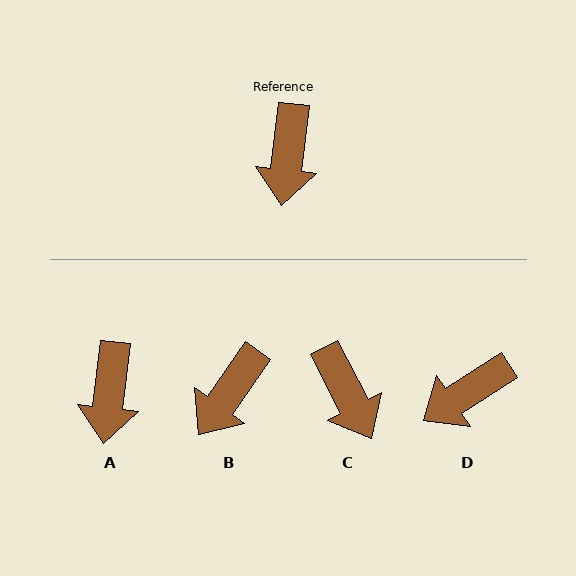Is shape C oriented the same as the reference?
No, it is off by about 34 degrees.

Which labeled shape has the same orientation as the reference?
A.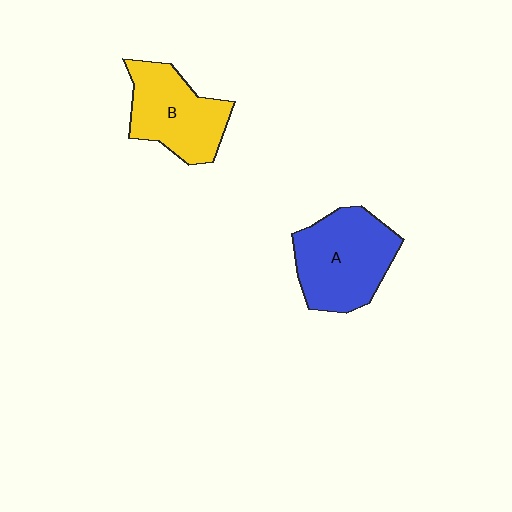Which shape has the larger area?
Shape A (blue).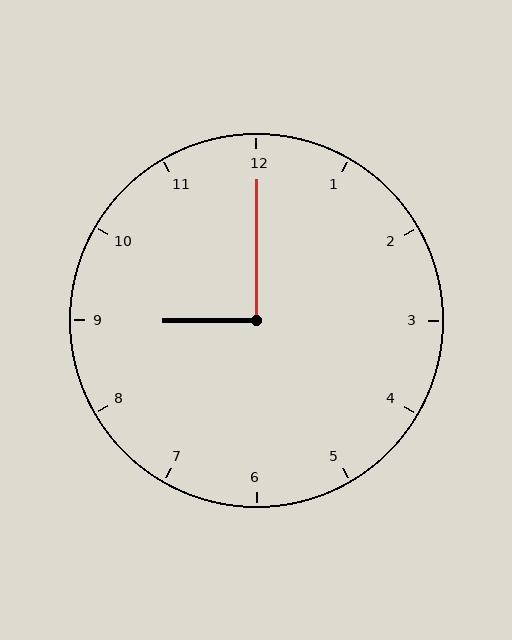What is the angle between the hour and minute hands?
Approximately 90 degrees.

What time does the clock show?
9:00.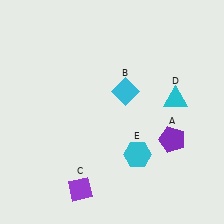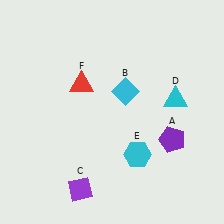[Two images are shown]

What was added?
A red triangle (F) was added in Image 2.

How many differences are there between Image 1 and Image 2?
There is 1 difference between the two images.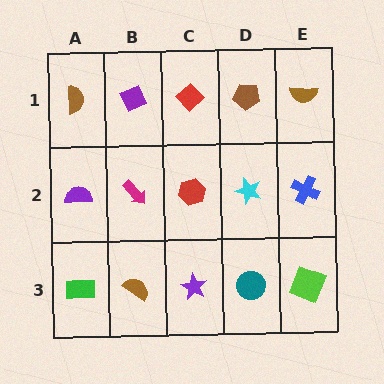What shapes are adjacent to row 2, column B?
A purple diamond (row 1, column B), a brown semicircle (row 3, column B), a purple semicircle (row 2, column A), a red hexagon (row 2, column C).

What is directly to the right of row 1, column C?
A brown pentagon.